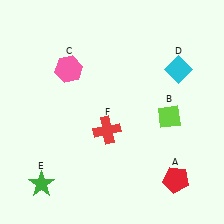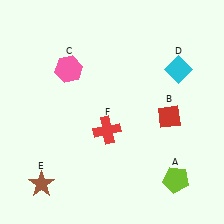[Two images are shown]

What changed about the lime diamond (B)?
In Image 1, B is lime. In Image 2, it changed to red.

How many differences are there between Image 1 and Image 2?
There are 3 differences between the two images.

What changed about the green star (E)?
In Image 1, E is green. In Image 2, it changed to brown.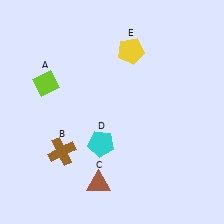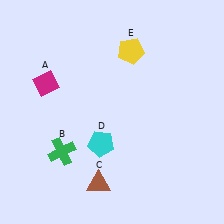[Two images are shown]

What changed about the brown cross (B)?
In Image 1, B is brown. In Image 2, it changed to green.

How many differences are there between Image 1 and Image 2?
There are 2 differences between the two images.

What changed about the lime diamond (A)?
In Image 1, A is lime. In Image 2, it changed to magenta.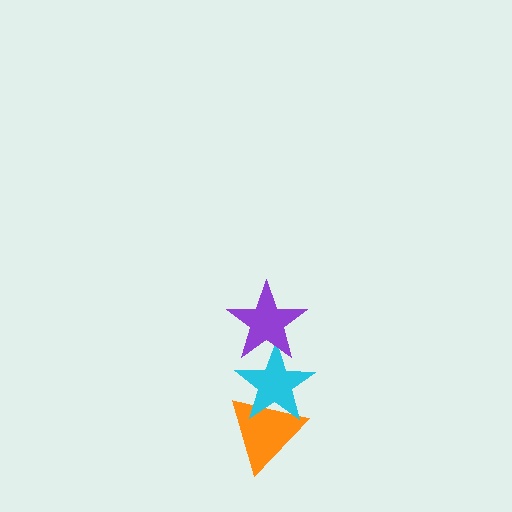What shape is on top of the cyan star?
The purple star is on top of the cyan star.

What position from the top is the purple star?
The purple star is 1st from the top.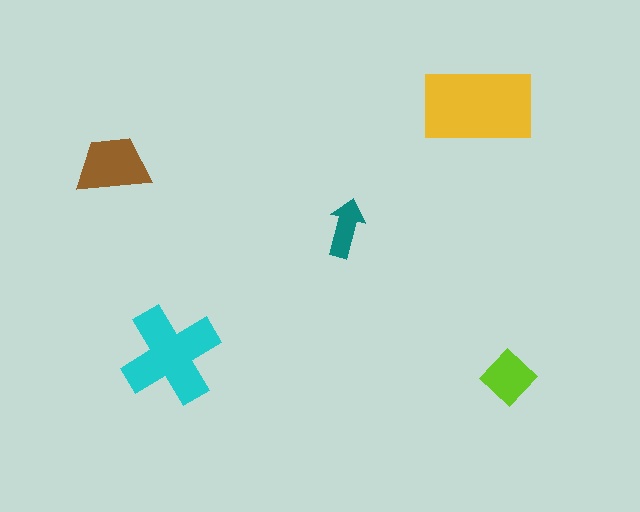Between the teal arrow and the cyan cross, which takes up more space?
The cyan cross.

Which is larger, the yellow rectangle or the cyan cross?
The yellow rectangle.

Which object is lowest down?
The lime diamond is bottommost.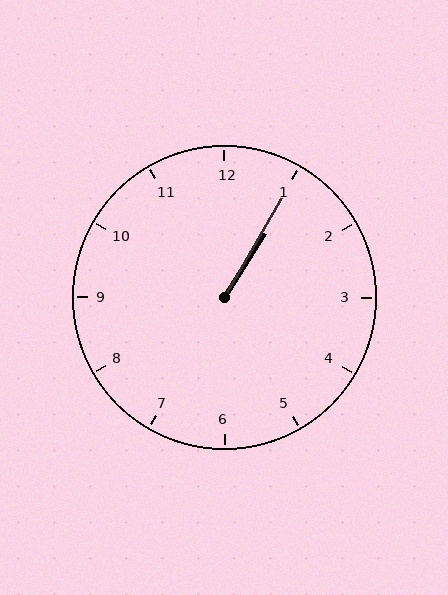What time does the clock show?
1:05.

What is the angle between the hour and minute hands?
Approximately 2 degrees.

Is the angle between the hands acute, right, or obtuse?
It is acute.